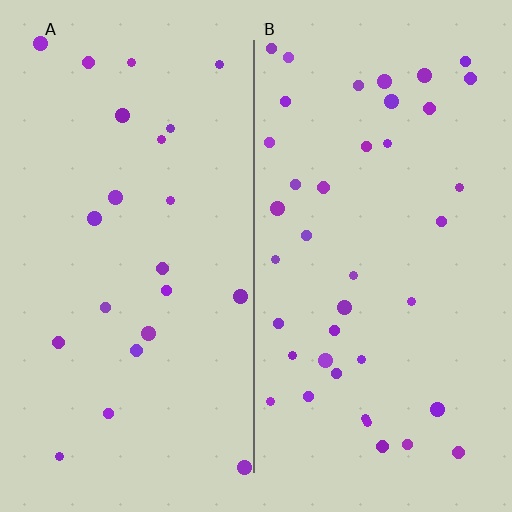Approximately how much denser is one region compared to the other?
Approximately 1.8× — region B over region A.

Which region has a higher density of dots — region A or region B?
B (the right).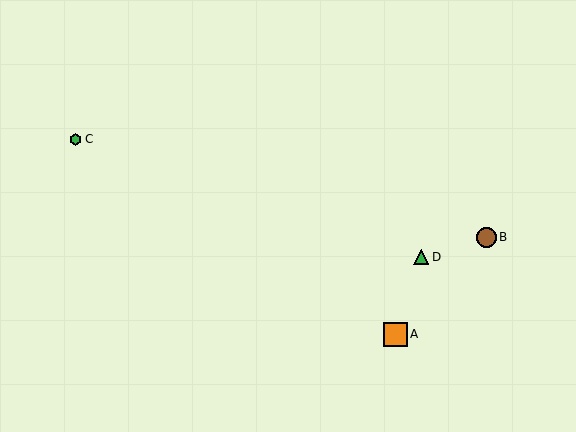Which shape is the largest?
The orange square (labeled A) is the largest.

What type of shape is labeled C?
Shape C is a green hexagon.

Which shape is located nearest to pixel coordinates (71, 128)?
The green hexagon (labeled C) at (76, 139) is nearest to that location.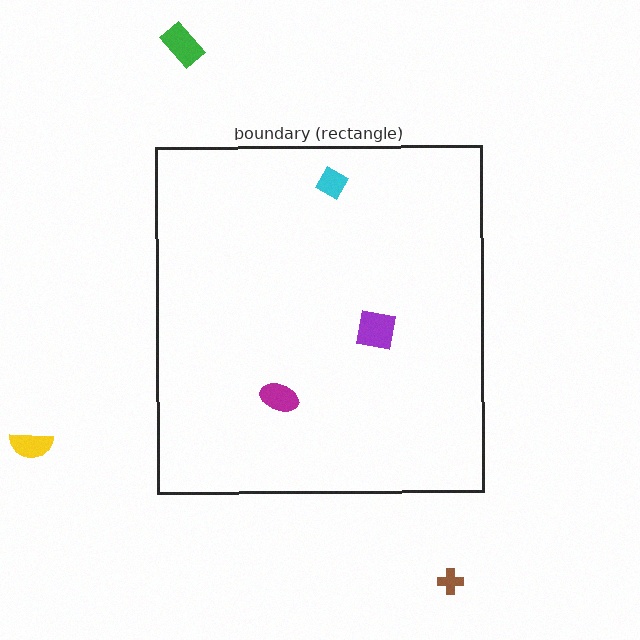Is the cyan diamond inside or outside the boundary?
Inside.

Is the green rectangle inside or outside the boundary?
Outside.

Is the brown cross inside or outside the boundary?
Outside.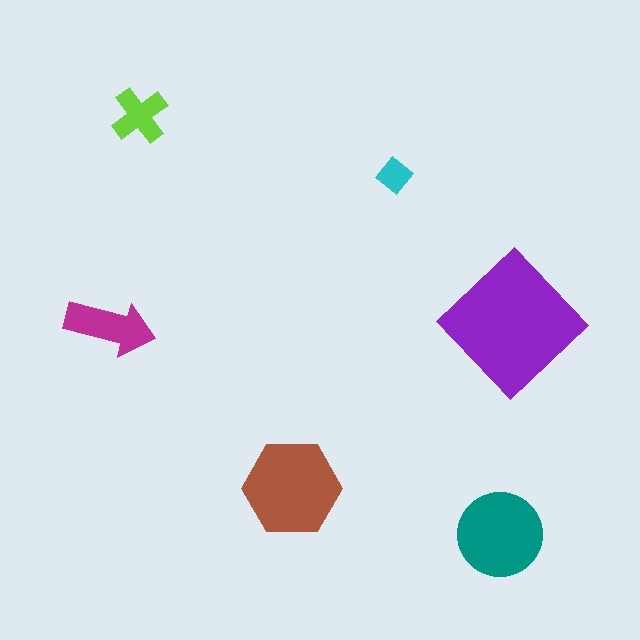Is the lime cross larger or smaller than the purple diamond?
Smaller.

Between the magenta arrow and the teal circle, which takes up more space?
The teal circle.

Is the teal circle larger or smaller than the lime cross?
Larger.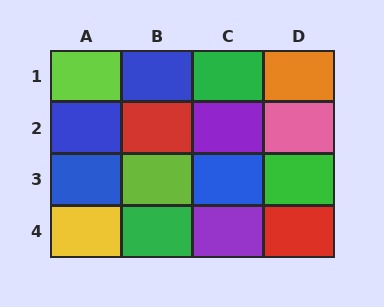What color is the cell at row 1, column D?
Orange.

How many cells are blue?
4 cells are blue.